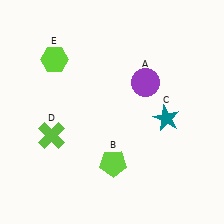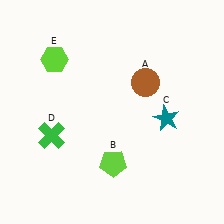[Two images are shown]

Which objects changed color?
A changed from purple to brown. D changed from lime to green.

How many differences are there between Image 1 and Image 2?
There are 2 differences between the two images.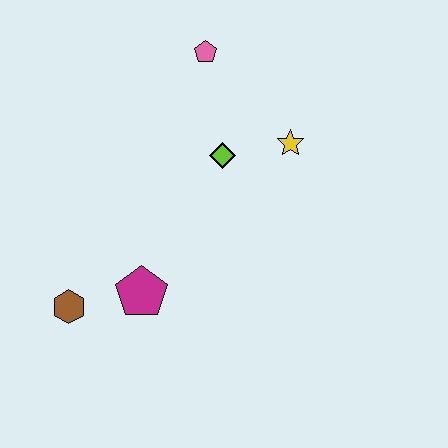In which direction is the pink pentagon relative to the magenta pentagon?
The pink pentagon is above the magenta pentagon.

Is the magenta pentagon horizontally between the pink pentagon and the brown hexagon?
Yes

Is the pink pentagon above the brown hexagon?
Yes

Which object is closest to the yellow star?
The lime diamond is closest to the yellow star.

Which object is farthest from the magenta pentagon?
The pink pentagon is farthest from the magenta pentagon.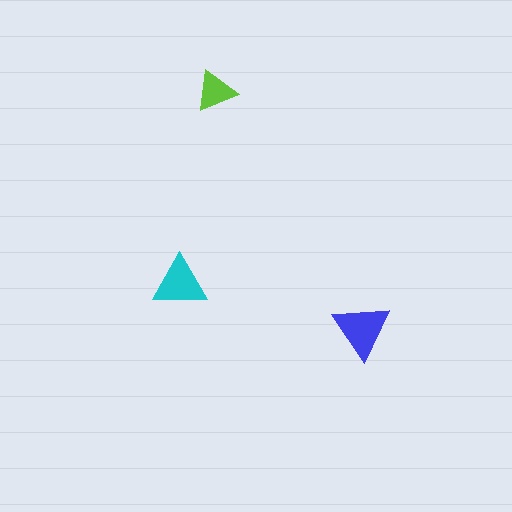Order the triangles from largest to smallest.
the blue one, the cyan one, the lime one.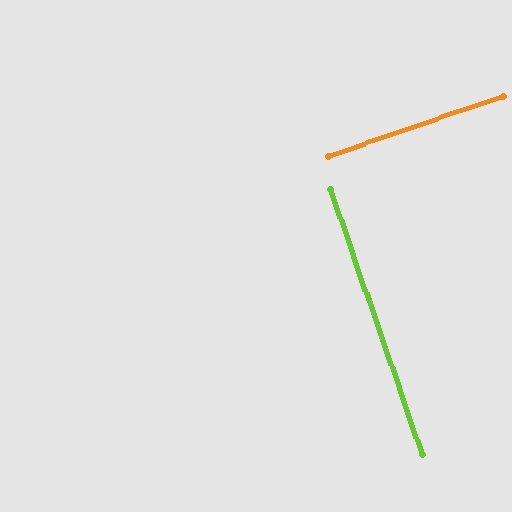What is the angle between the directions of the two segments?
Approximately 90 degrees.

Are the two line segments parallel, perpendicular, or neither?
Perpendicular — they meet at approximately 90°.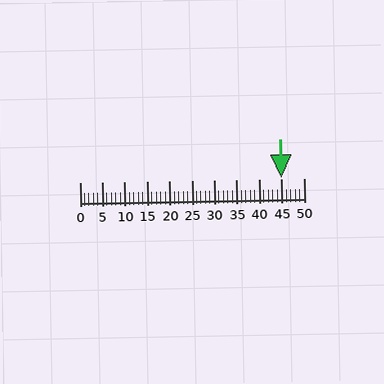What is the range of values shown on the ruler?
The ruler shows values from 0 to 50.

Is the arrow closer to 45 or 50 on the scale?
The arrow is closer to 45.